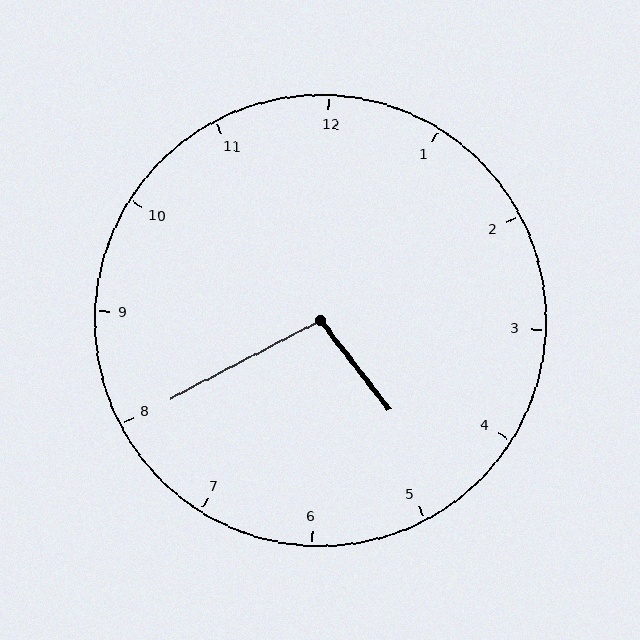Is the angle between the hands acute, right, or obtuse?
It is obtuse.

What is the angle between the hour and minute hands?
Approximately 100 degrees.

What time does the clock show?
4:40.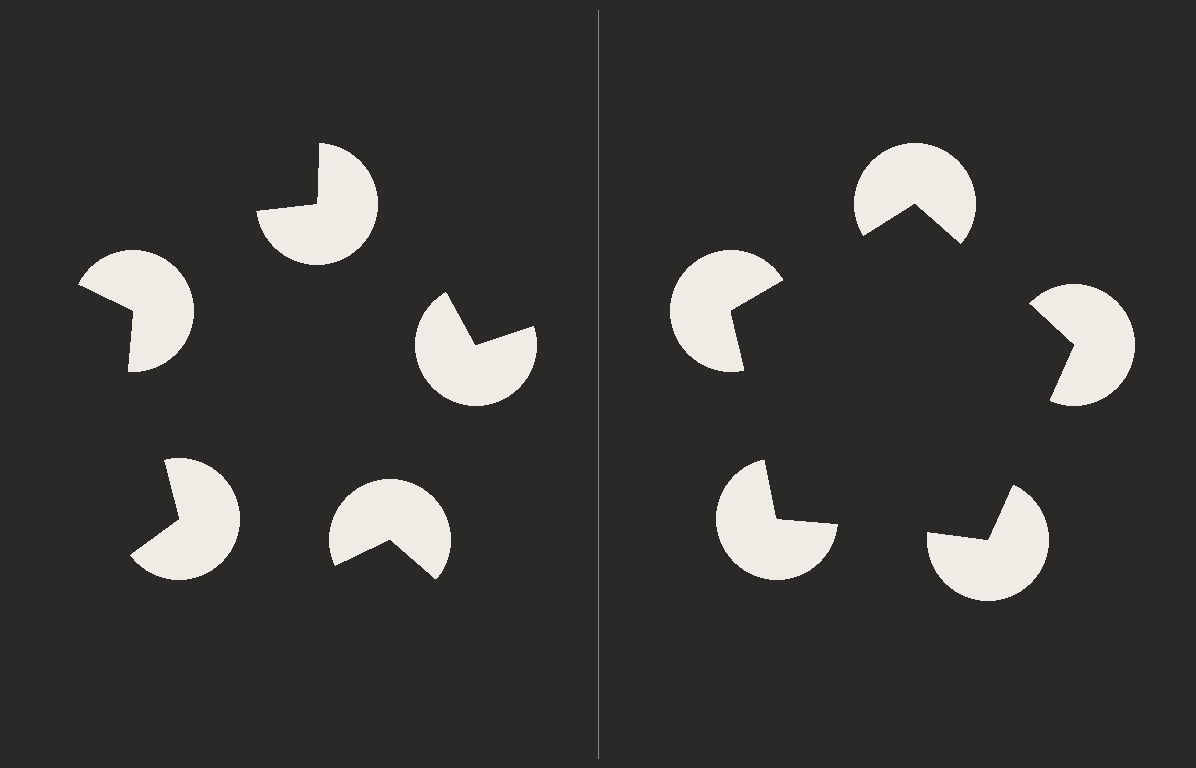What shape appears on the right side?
An illusory pentagon.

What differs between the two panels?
The pac-man discs are positioned identically on both sides; only the wedge orientations differ. On the right they align to a pentagon; on the left they are misaligned.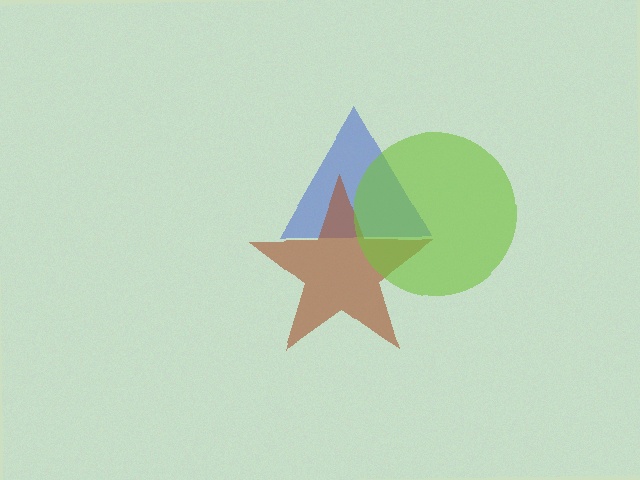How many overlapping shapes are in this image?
There are 3 overlapping shapes in the image.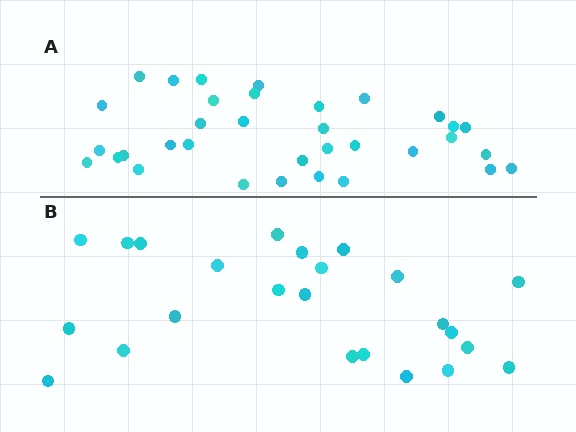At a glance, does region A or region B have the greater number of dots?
Region A (the top region) has more dots.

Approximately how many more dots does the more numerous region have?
Region A has roughly 10 or so more dots than region B.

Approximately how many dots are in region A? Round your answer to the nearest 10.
About 30 dots. (The exact count is 34, which rounds to 30.)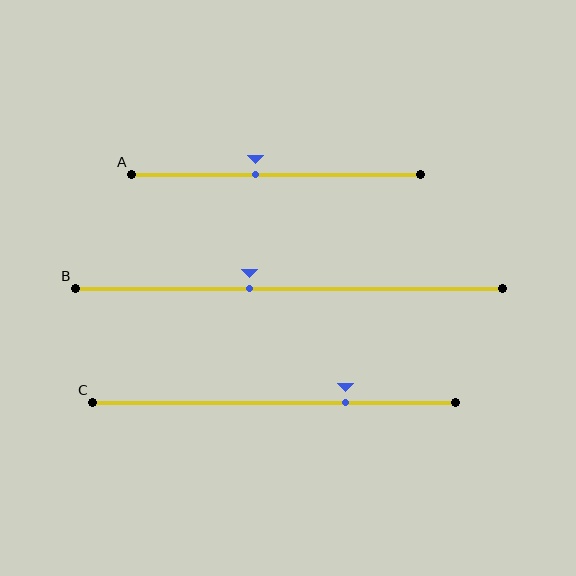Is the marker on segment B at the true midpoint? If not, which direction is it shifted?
No, the marker on segment B is shifted to the left by about 9% of the segment length.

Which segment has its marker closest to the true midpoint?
Segment A has its marker closest to the true midpoint.